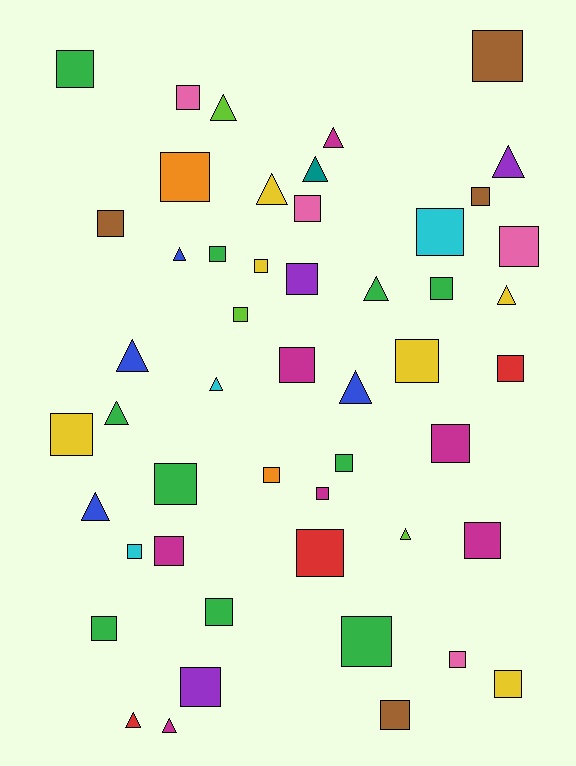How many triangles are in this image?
There are 16 triangles.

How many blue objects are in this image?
There are 4 blue objects.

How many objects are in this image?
There are 50 objects.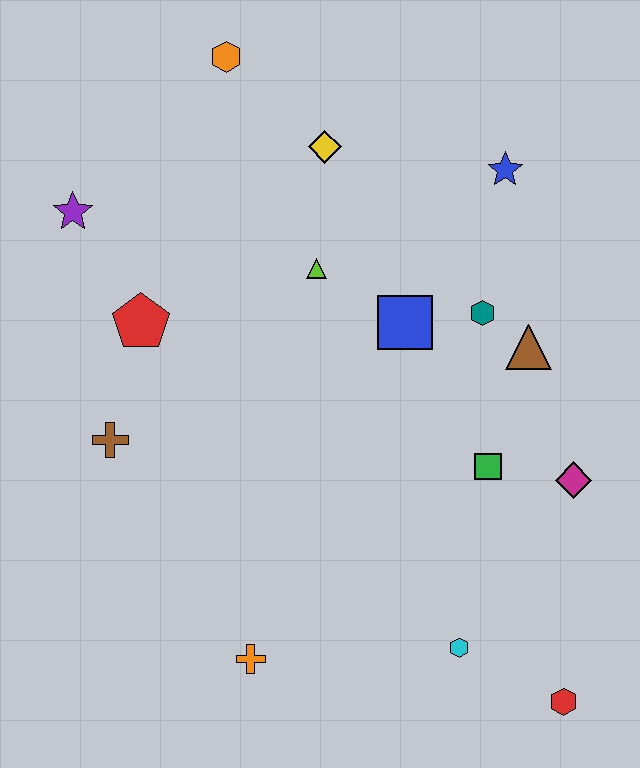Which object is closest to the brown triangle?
The teal hexagon is closest to the brown triangle.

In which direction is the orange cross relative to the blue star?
The orange cross is below the blue star.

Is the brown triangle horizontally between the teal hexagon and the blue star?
No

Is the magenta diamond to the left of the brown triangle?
No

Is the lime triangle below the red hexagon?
No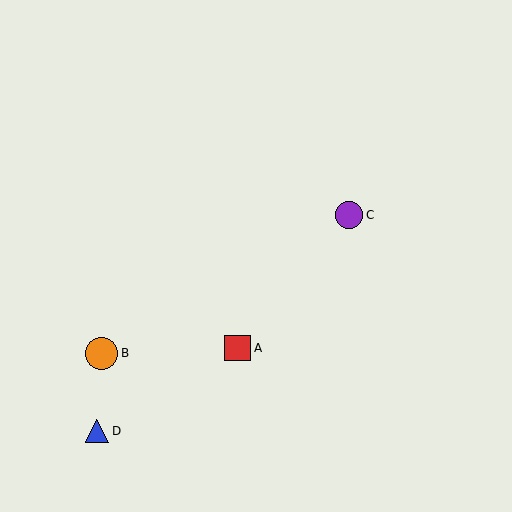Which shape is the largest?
The orange circle (labeled B) is the largest.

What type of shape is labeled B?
Shape B is an orange circle.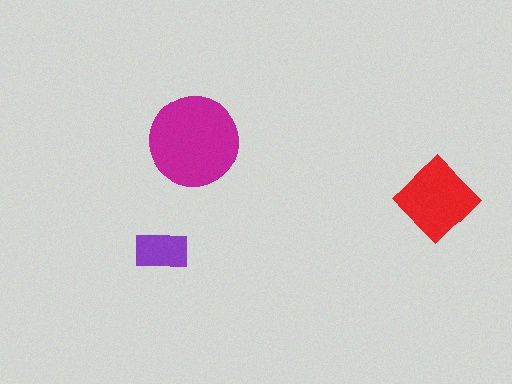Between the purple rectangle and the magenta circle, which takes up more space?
The magenta circle.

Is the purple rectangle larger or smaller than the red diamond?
Smaller.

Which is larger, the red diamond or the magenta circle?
The magenta circle.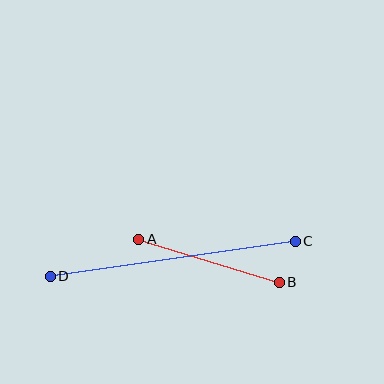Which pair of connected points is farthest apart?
Points C and D are farthest apart.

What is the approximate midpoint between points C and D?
The midpoint is at approximately (173, 259) pixels.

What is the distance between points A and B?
The distance is approximately 147 pixels.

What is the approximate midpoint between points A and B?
The midpoint is at approximately (209, 261) pixels.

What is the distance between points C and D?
The distance is approximately 247 pixels.